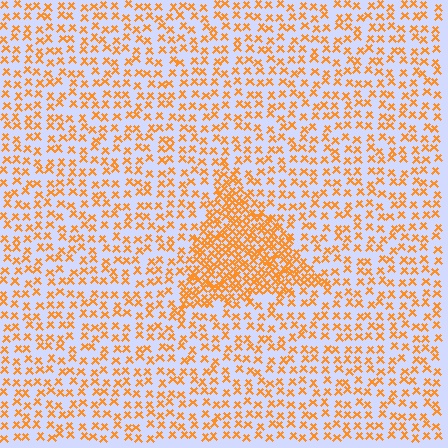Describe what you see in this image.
The image contains small orange elements arranged at two different densities. A triangle-shaped region is visible where the elements are more densely packed than the surrounding area.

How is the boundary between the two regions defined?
The boundary is defined by a change in element density (approximately 2.4x ratio). All elements are the same color, size, and shape.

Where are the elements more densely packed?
The elements are more densely packed inside the triangle boundary.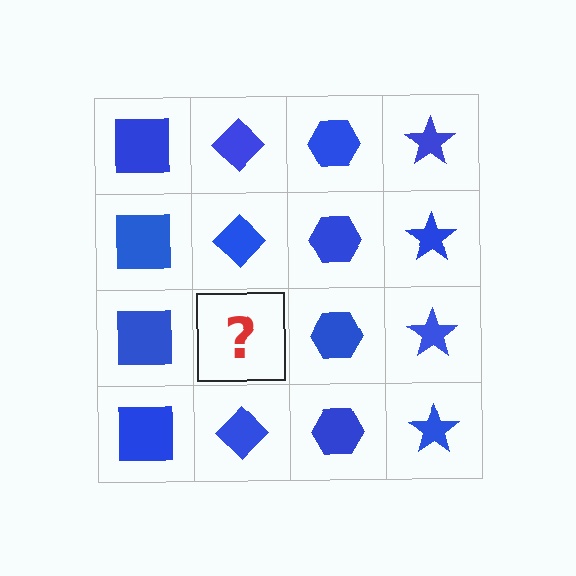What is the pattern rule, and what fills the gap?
The rule is that each column has a consistent shape. The gap should be filled with a blue diamond.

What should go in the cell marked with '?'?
The missing cell should contain a blue diamond.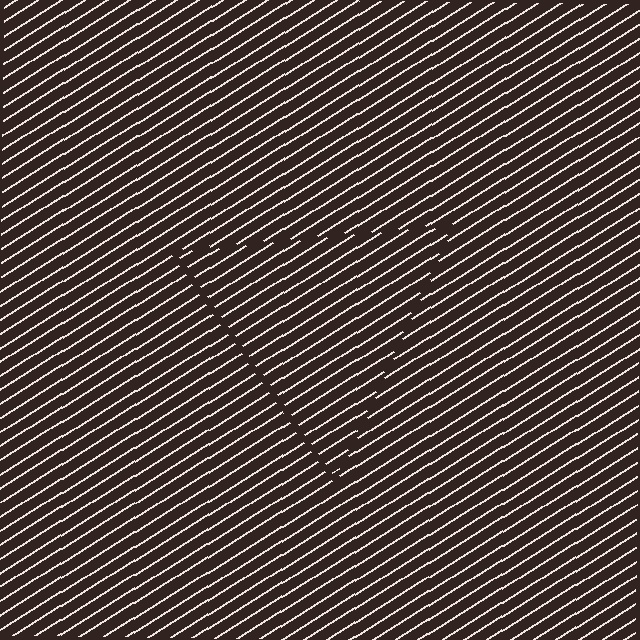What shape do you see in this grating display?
An illusory triangle. The interior of the shape contains the same grating, shifted by half a period — the contour is defined by the phase discontinuity where line-ends from the inner and outer gratings abut.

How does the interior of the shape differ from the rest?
The interior of the shape contains the same grating, shifted by half a period — the contour is defined by the phase discontinuity where line-ends from the inner and outer gratings abut.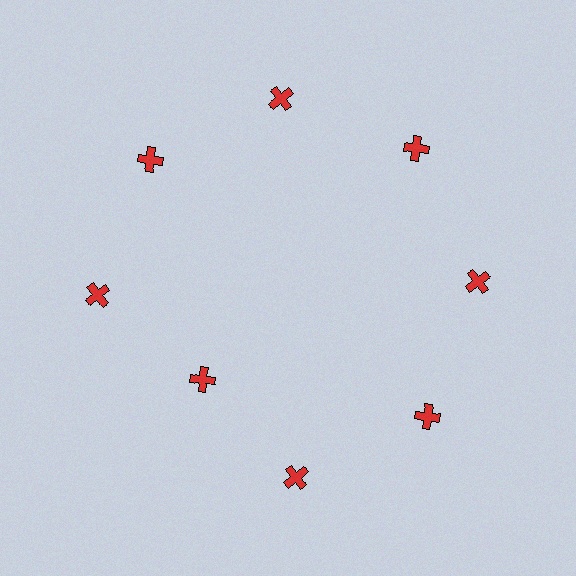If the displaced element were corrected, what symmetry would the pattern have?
It would have 8-fold rotational symmetry — the pattern would map onto itself every 45 degrees.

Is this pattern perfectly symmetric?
No. The 8 red crosses are arranged in a ring, but one element near the 8 o'clock position is pulled inward toward the center, breaking the 8-fold rotational symmetry.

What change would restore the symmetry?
The symmetry would be restored by moving it outward, back onto the ring so that all 8 crosses sit at equal angles and equal distance from the center.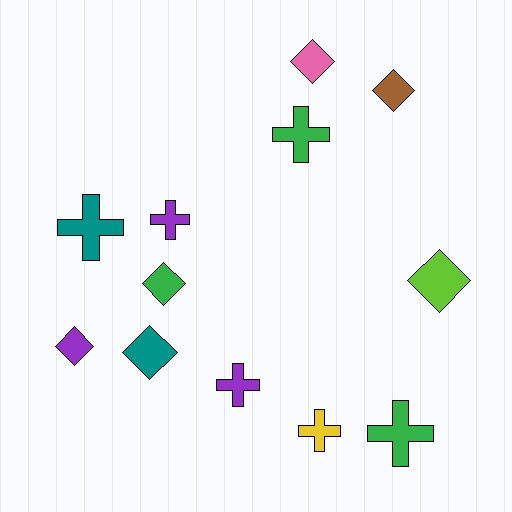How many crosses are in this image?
There are 6 crosses.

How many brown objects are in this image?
There is 1 brown object.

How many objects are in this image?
There are 12 objects.